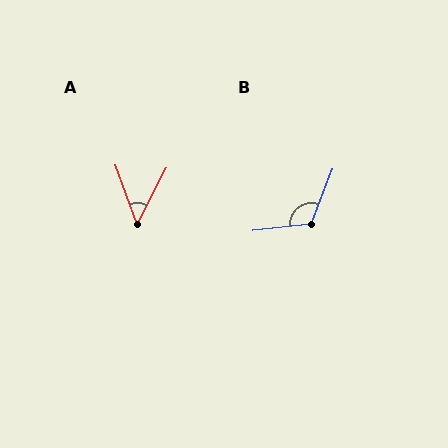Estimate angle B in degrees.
Approximately 118 degrees.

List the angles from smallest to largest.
A (48°), B (118°).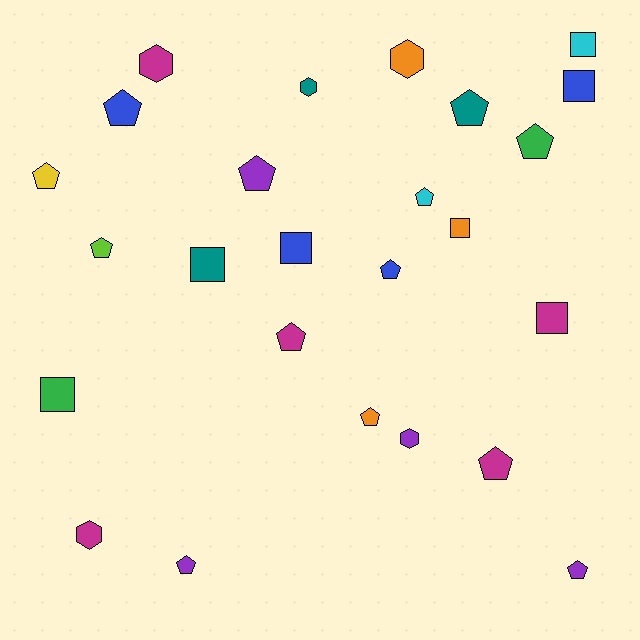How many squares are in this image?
There are 7 squares.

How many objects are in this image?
There are 25 objects.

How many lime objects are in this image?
There is 1 lime object.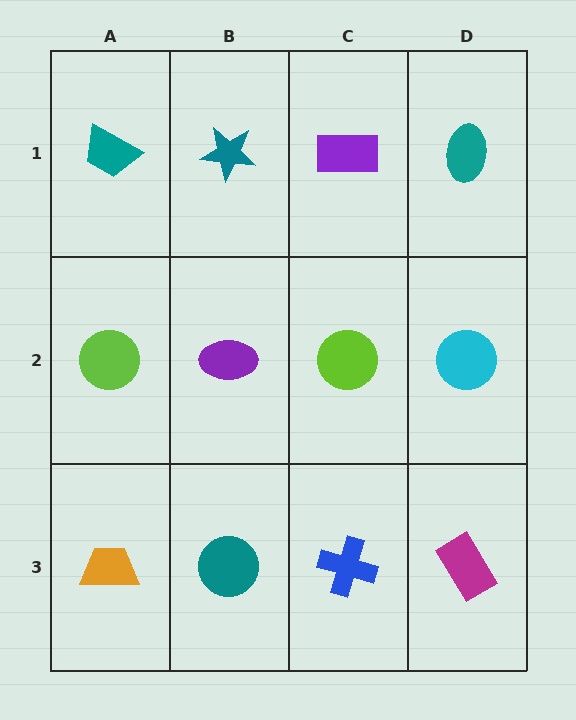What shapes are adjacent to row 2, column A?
A teal trapezoid (row 1, column A), an orange trapezoid (row 3, column A), a purple ellipse (row 2, column B).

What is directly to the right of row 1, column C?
A teal ellipse.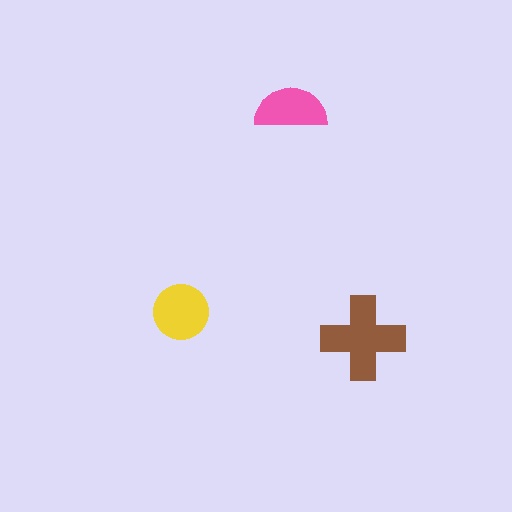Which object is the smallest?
The pink semicircle.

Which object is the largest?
The brown cross.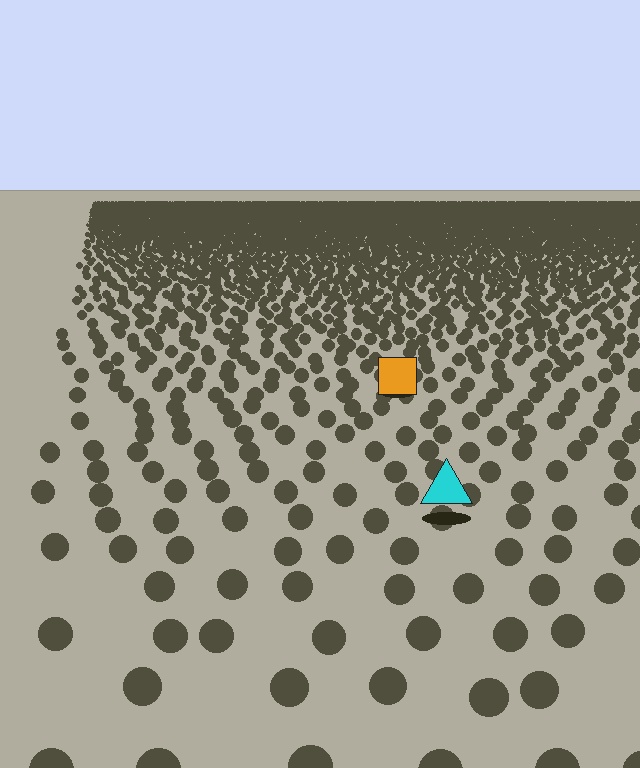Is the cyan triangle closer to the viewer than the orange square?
Yes. The cyan triangle is closer — you can tell from the texture gradient: the ground texture is coarser near it.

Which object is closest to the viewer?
The cyan triangle is closest. The texture marks near it are larger and more spread out.